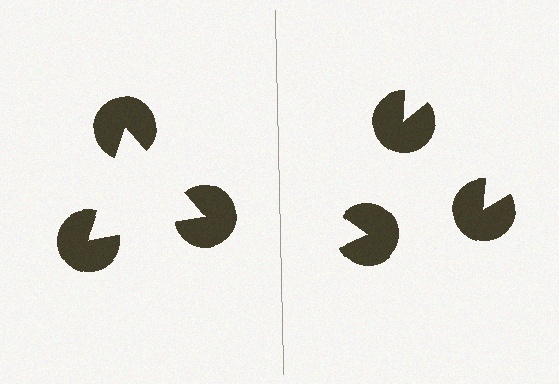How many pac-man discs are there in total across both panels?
6 — 3 on each side.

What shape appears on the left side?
An illusory triangle.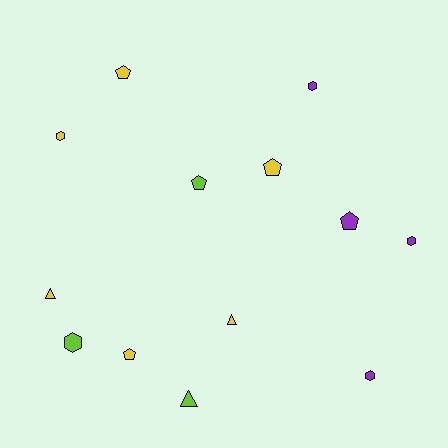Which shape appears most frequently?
Hexagon, with 5 objects.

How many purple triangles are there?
There are no purple triangles.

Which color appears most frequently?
Yellow, with 6 objects.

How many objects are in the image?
There are 13 objects.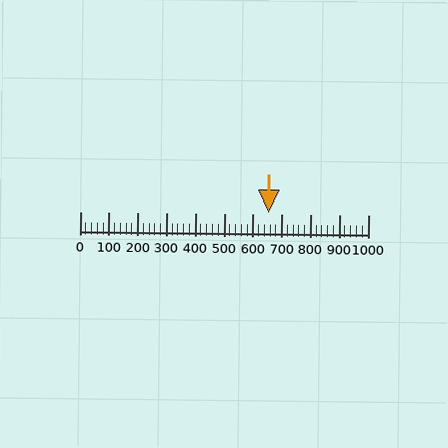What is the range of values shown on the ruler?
The ruler shows values from 0 to 1000.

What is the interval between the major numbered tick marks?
The major tick marks are spaced 100 units apart.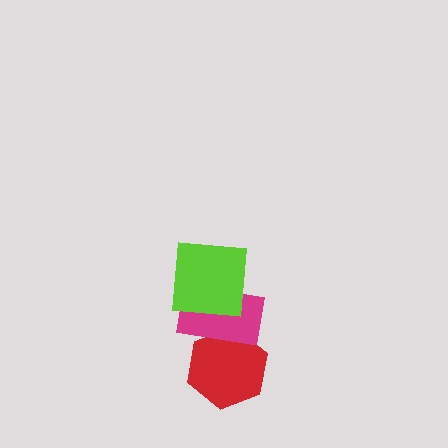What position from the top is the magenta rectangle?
The magenta rectangle is 2nd from the top.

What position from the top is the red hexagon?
The red hexagon is 3rd from the top.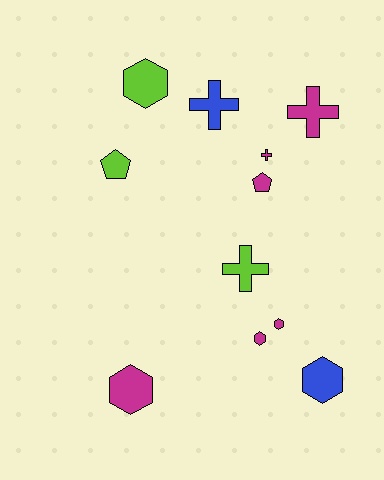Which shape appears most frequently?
Hexagon, with 5 objects.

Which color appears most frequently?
Magenta, with 6 objects.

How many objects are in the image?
There are 11 objects.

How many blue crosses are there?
There is 1 blue cross.